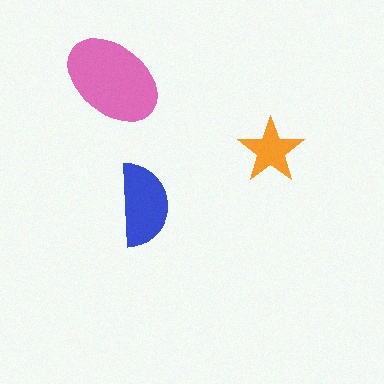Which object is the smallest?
The orange star.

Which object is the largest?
The pink ellipse.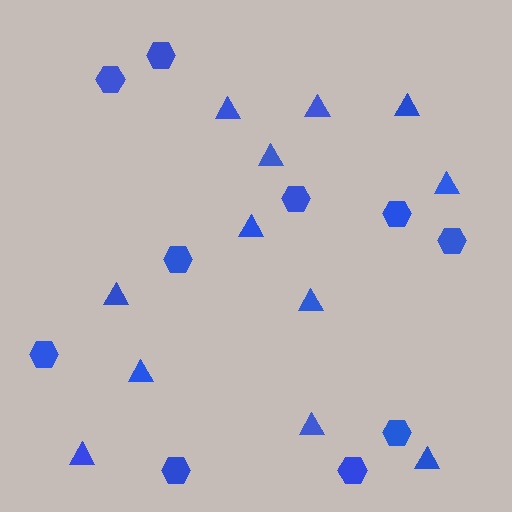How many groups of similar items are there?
There are 2 groups: one group of triangles (12) and one group of hexagons (10).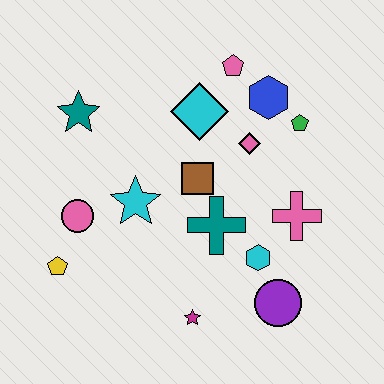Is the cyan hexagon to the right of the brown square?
Yes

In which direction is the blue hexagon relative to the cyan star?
The blue hexagon is to the right of the cyan star.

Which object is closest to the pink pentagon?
The blue hexagon is closest to the pink pentagon.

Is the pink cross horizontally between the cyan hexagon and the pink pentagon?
No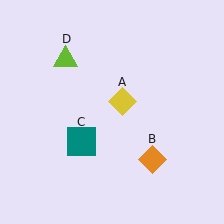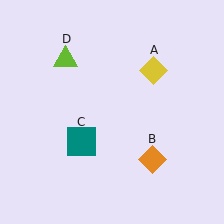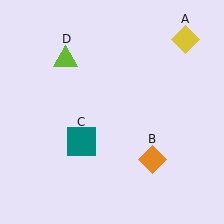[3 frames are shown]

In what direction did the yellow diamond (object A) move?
The yellow diamond (object A) moved up and to the right.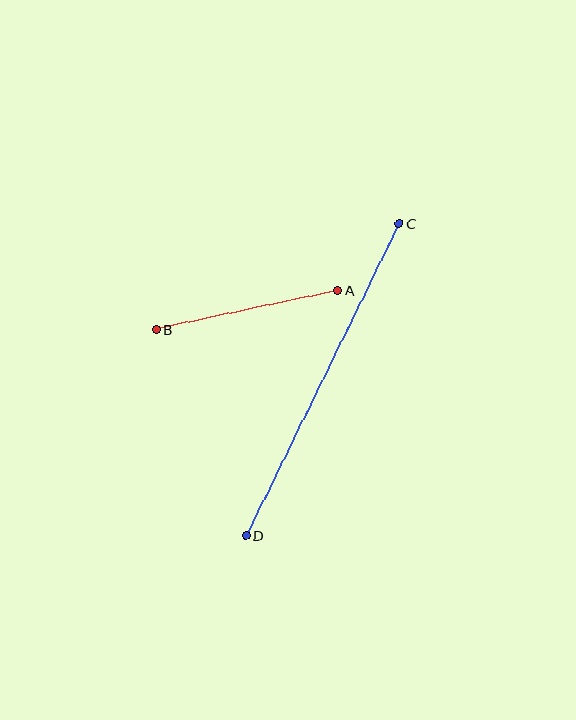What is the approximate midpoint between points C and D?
The midpoint is at approximately (323, 380) pixels.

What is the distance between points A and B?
The distance is approximately 186 pixels.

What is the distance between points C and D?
The distance is approximately 348 pixels.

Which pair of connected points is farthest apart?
Points C and D are farthest apart.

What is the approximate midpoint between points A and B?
The midpoint is at approximately (247, 310) pixels.